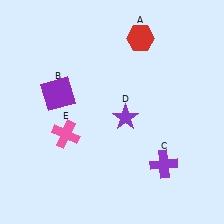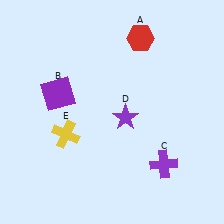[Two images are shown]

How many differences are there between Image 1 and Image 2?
There is 1 difference between the two images.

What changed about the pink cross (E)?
In Image 1, E is pink. In Image 2, it changed to yellow.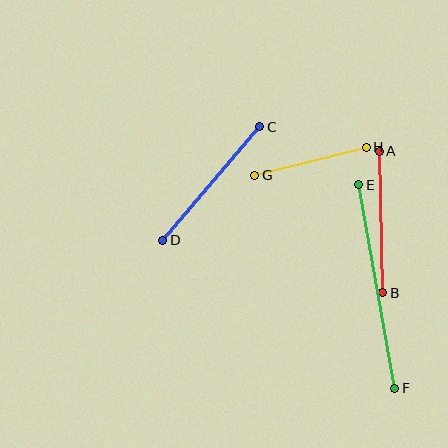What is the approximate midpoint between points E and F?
The midpoint is at approximately (377, 286) pixels.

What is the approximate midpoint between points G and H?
The midpoint is at approximately (310, 161) pixels.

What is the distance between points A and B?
The distance is approximately 142 pixels.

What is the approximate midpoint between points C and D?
The midpoint is at approximately (211, 183) pixels.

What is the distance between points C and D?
The distance is approximately 149 pixels.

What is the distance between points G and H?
The distance is approximately 115 pixels.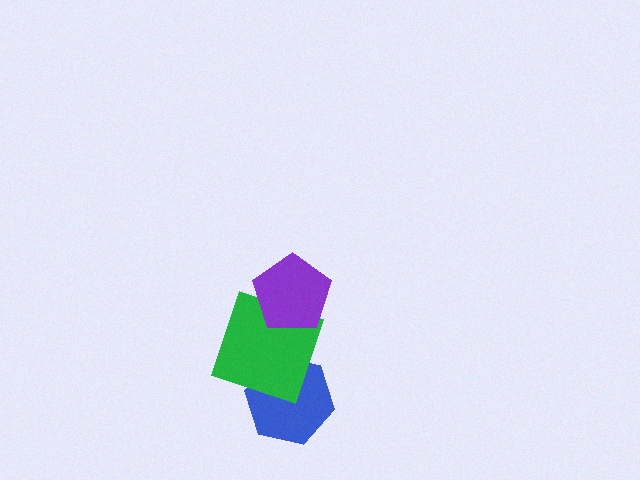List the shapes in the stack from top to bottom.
From top to bottom: the purple pentagon, the green square, the blue hexagon.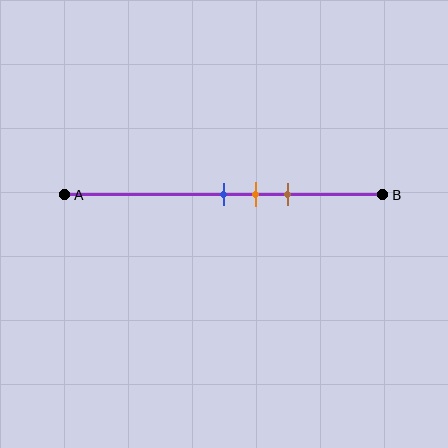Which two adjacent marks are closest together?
The blue and orange marks are the closest adjacent pair.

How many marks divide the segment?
There are 3 marks dividing the segment.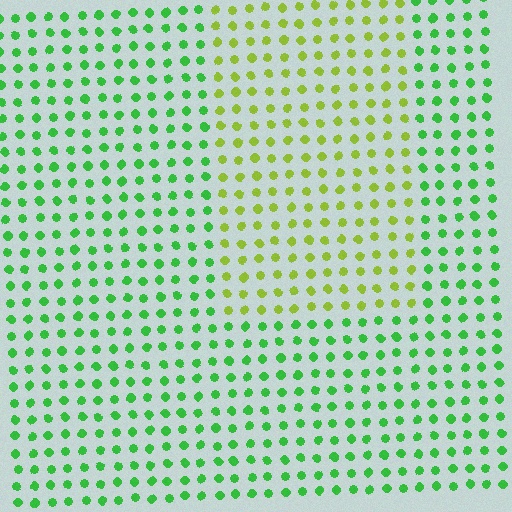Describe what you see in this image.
The image is filled with small green elements in a uniform arrangement. A rectangle-shaped region is visible where the elements are tinted to a slightly different hue, forming a subtle color boundary.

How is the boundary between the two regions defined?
The boundary is defined purely by a slight shift in hue (about 43 degrees). Spacing, size, and orientation are identical on both sides.